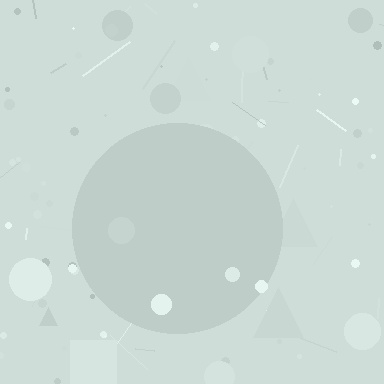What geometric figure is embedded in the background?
A circle is embedded in the background.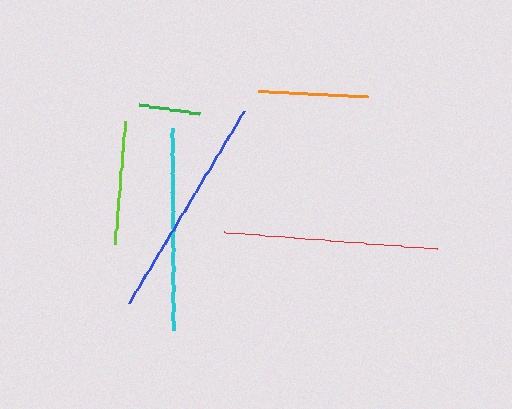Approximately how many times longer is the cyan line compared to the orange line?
The cyan line is approximately 1.8 times the length of the orange line.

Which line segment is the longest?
The blue line is the longest at approximately 223 pixels.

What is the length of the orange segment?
The orange segment is approximately 110 pixels long.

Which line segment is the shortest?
The green line is the shortest at approximately 61 pixels.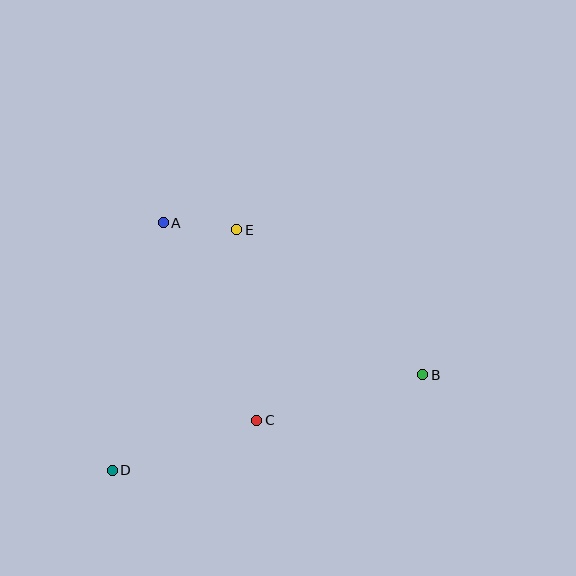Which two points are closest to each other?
Points A and E are closest to each other.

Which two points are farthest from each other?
Points B and D are farthest from each other.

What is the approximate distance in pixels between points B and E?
The distance between B and E is approximately 236 pixels.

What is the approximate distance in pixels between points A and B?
The distance between A and B is approximately 300 pixels.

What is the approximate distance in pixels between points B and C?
The distance between B and C is approximately 172 pixels.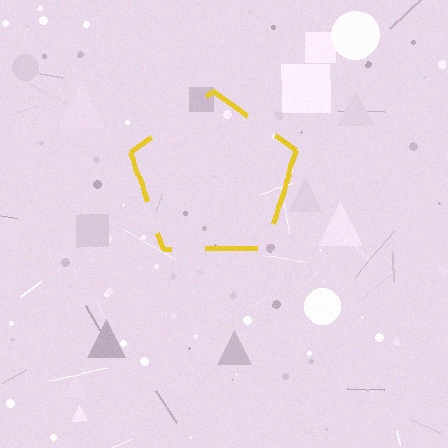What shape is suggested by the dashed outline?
The dashed outline suggests a pentagon.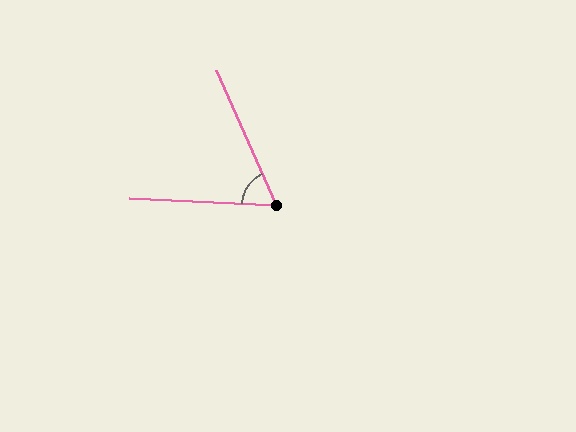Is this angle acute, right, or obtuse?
It is acute.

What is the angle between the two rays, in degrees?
Approximately 63 degrees.